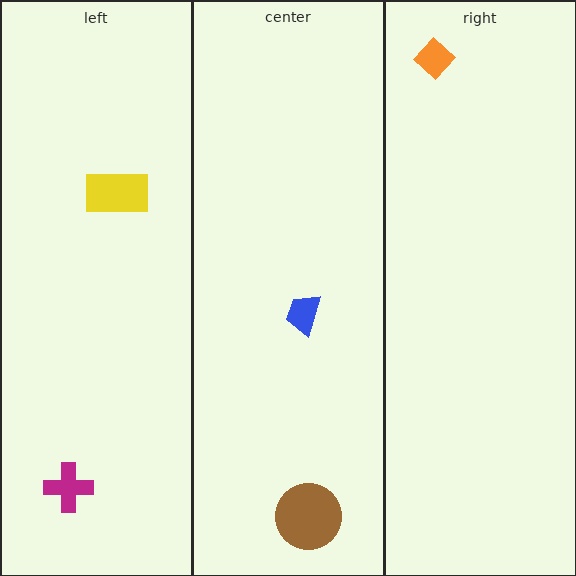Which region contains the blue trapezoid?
The center region.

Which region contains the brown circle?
The center region.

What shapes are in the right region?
The orange diamond.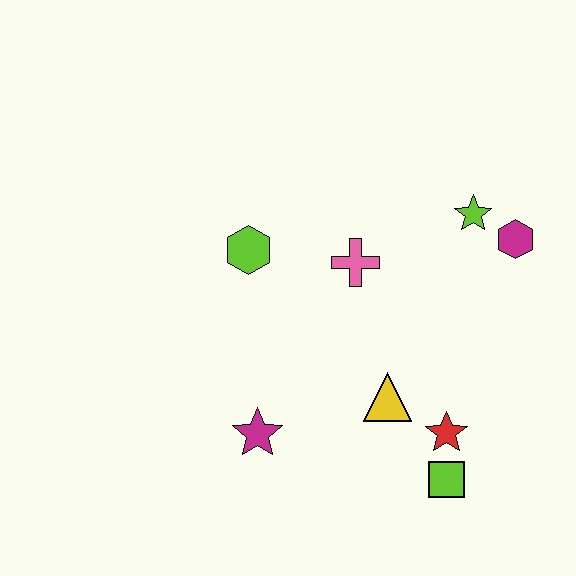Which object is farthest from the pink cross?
The lime square is farthest from the pink cross.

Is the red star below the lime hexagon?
Yes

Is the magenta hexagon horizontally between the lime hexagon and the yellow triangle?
No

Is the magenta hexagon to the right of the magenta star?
Yes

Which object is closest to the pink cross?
The lime hexagon is closest to the pink cross.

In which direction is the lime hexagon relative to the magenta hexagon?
The lime hexagon is to the left of the magenta hexagon.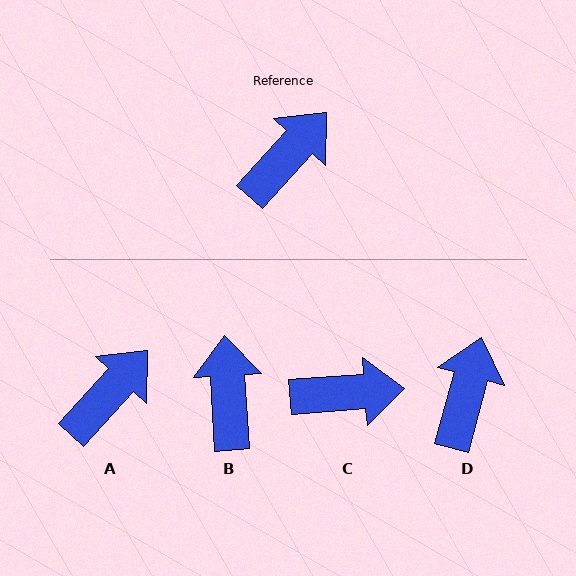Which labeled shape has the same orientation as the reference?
A.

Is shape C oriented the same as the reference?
No, it is off by about 44 degrees.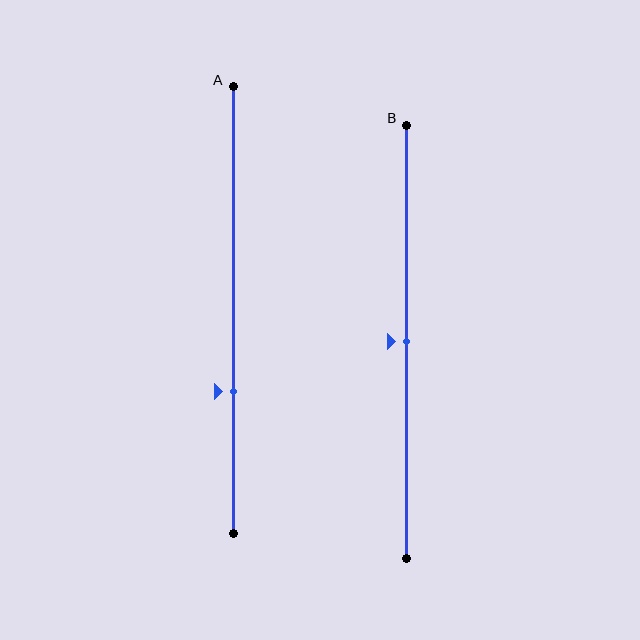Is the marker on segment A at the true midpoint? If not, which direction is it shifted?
No, the marker on segment A is shifted downward by about 18% of the segment length.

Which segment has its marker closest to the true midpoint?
Segment B has its marker closest to the true midpoint.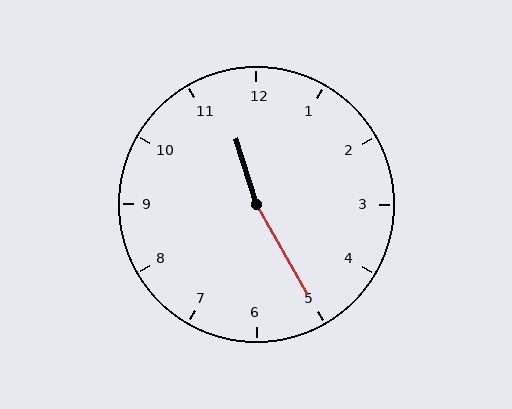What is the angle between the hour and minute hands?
Approximately 168 degrees.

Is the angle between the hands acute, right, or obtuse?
It is obtuse.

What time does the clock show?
11:25.